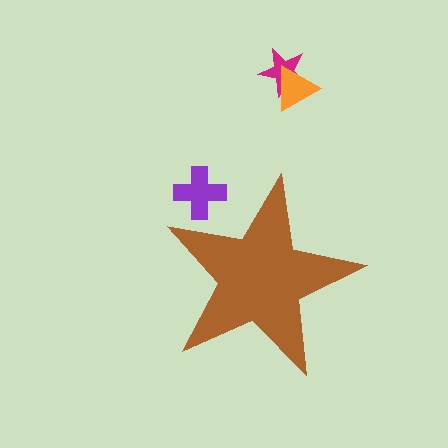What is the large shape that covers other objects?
A brown star.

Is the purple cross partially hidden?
Yes, the purple cross is partially hidden behind the brown star.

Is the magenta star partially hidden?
No, the magenta star is fully visible.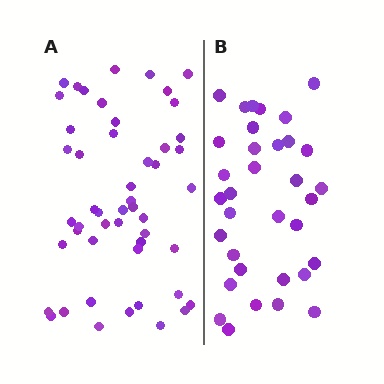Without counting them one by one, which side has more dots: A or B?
Region A (the left region) has more dots.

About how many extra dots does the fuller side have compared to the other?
Region A has approximately 15 more dots than region B.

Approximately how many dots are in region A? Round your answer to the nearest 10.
About 50 dots.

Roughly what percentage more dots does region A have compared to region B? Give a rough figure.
About 45% more.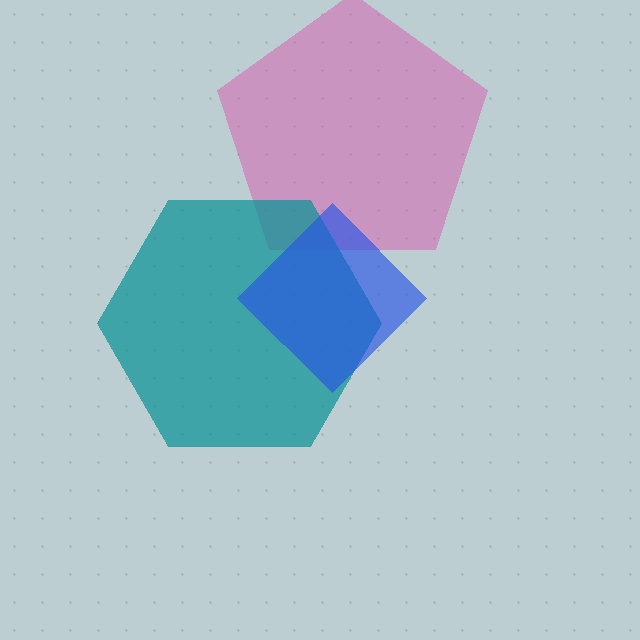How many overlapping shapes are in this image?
There are 3 overlapping shapes in the image.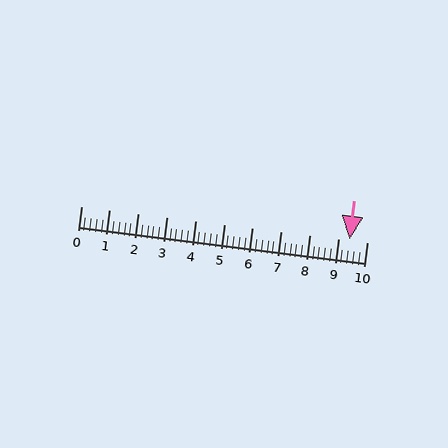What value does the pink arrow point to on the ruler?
The pink arrow points to approximately 9.4.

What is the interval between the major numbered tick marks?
The major tick marks are spaced 1 units apart.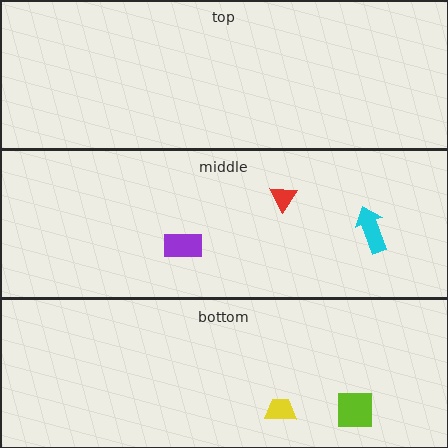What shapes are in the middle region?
The purple rectangle, the red triangle, the cyan arrow.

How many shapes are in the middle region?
3.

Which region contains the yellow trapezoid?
The bottom region.